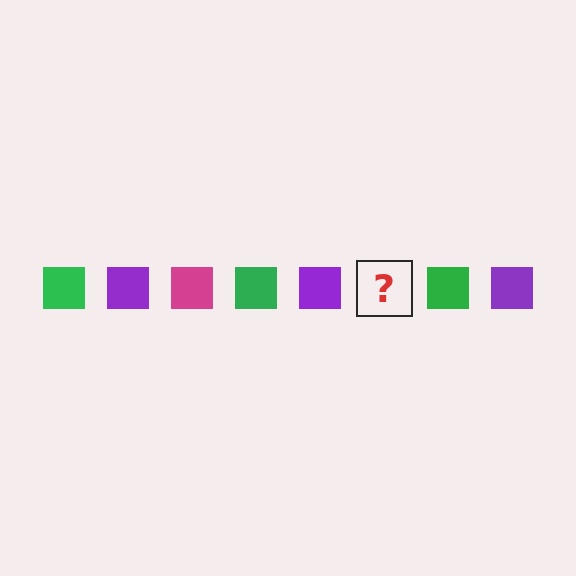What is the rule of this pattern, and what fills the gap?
The rule is that the pattern cycles through green, purple, magenta squares. The gap should be filled with a magenta square.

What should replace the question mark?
The question mark should be replaced with a magenta square.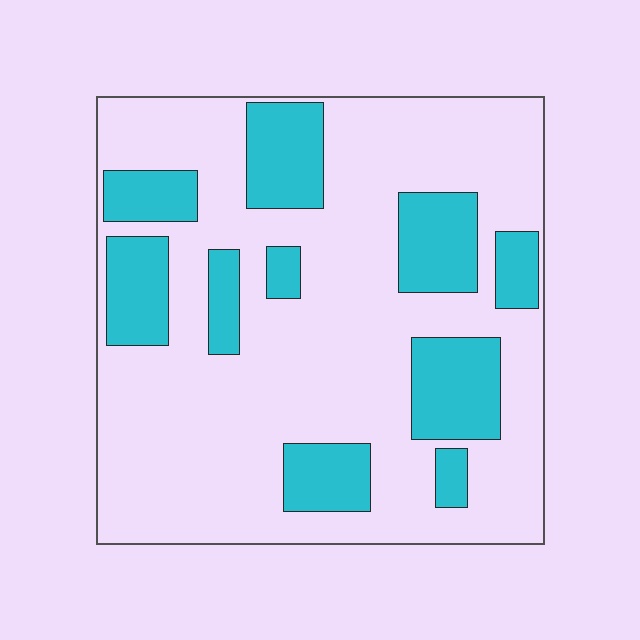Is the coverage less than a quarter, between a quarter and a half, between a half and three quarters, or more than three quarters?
Between a quarter and a half.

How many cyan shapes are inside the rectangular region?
10.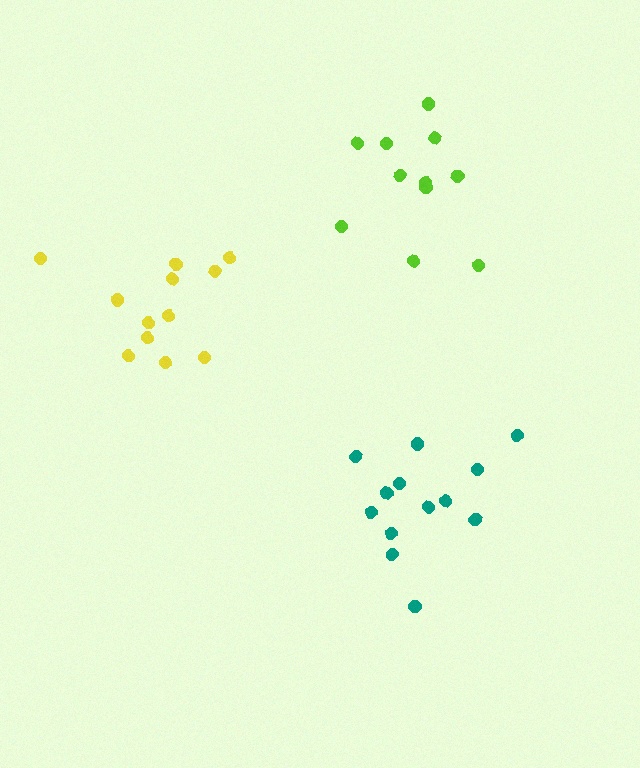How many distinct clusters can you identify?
There are 3 distinct clusters.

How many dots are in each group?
Group 1: 12 dots, Group 2: 13 dots, Group 3: 11 dots (36 total).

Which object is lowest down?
The teal cluster is bottommost.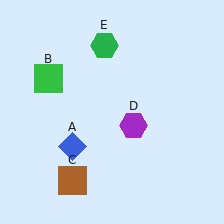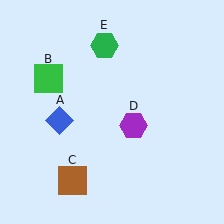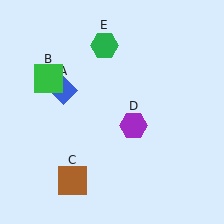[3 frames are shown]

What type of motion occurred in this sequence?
The blue diamond (object A) rotated clockwise around the center of the scene.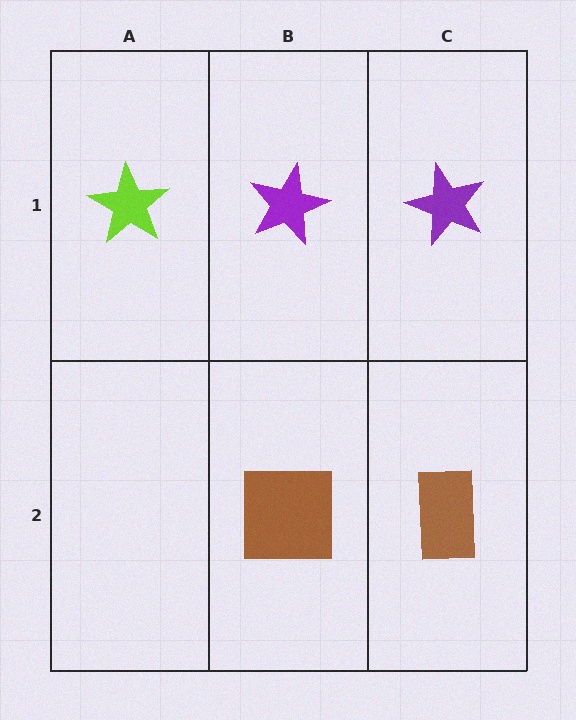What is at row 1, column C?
A purple star.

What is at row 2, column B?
A brown square.